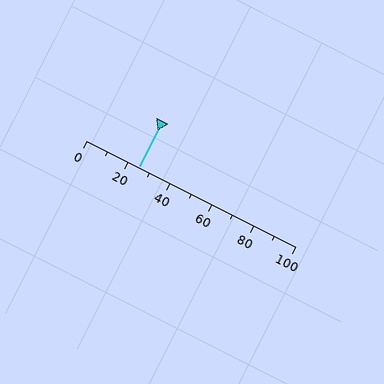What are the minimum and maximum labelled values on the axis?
The axis runs from 0 to 100.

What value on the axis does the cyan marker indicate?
The marker indicates approximately 25.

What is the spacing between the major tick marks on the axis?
The major ticks are spaced 20 apart.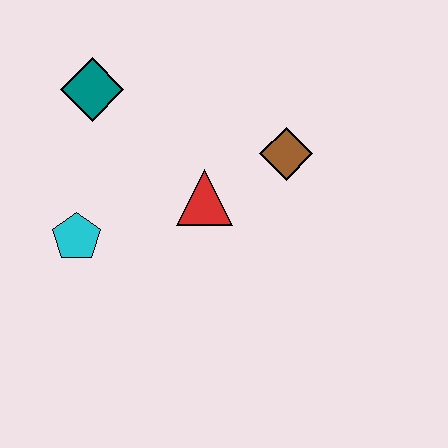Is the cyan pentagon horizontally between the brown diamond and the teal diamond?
No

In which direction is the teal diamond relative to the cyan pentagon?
The teal diamond is above the cyan pentagon.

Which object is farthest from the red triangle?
The teal diamond is farthest from the red triangle.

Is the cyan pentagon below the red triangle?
Yes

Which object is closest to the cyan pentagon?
The red triangle is closest to the cyan pentagon.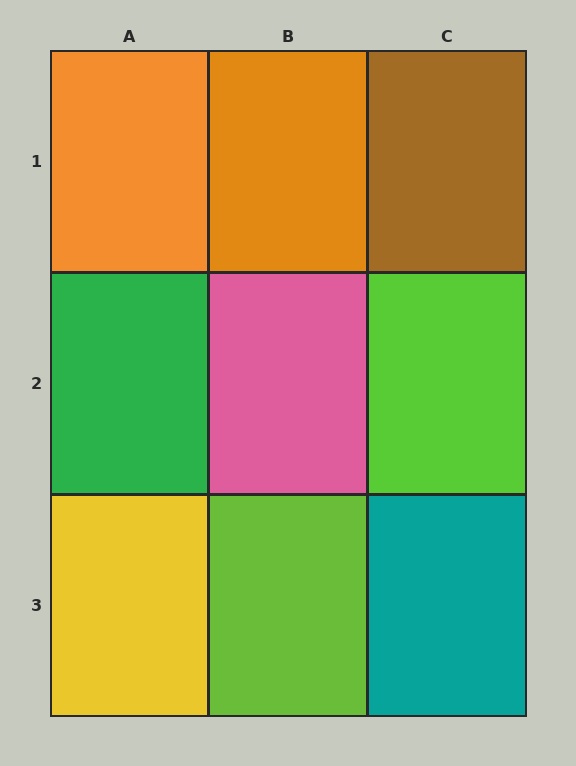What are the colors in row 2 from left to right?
Green, pink, lime.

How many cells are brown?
1 cell is brown.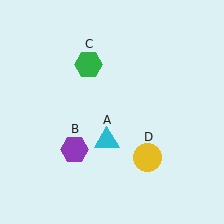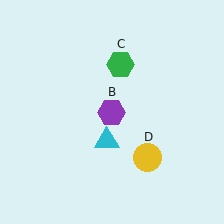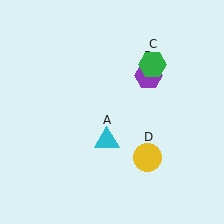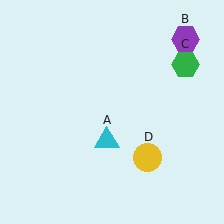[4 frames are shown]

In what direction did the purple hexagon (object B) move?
The purple hexagon (object B) moved up and to the right.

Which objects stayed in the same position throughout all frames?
Cyan triangle (object A) and yellow circle (object D) remained stationary.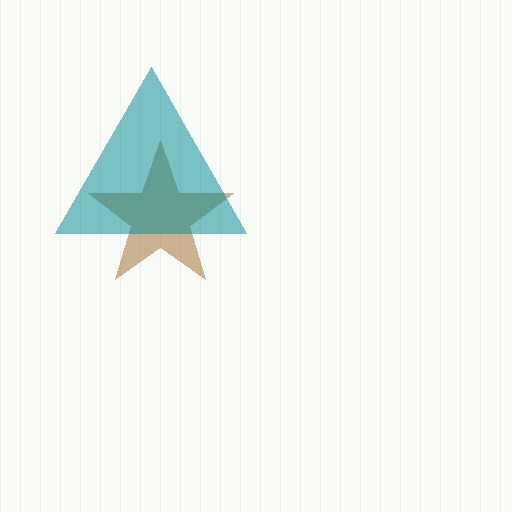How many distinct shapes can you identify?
There are 2 distinct shapes: a brown star, a teal triangle.